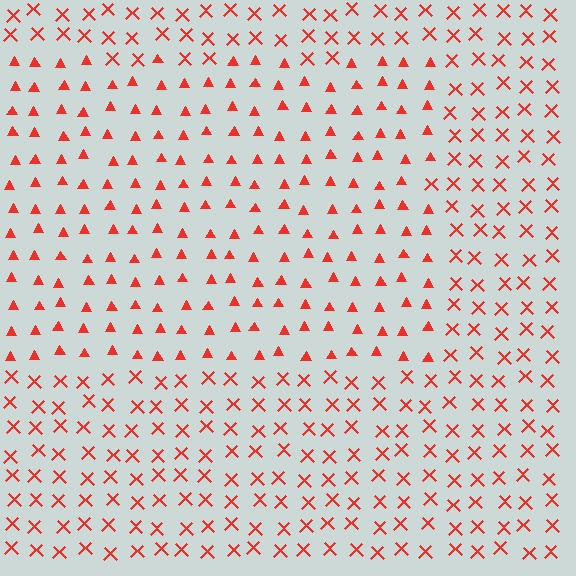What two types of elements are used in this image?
The image uses triangles inside the rectangle region and X marks outside it.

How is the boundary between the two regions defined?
The boundary is defined by a change in element shape: triangles inside vs. X marks outside. All elements share the same color and spacing.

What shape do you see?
I see a rectangle.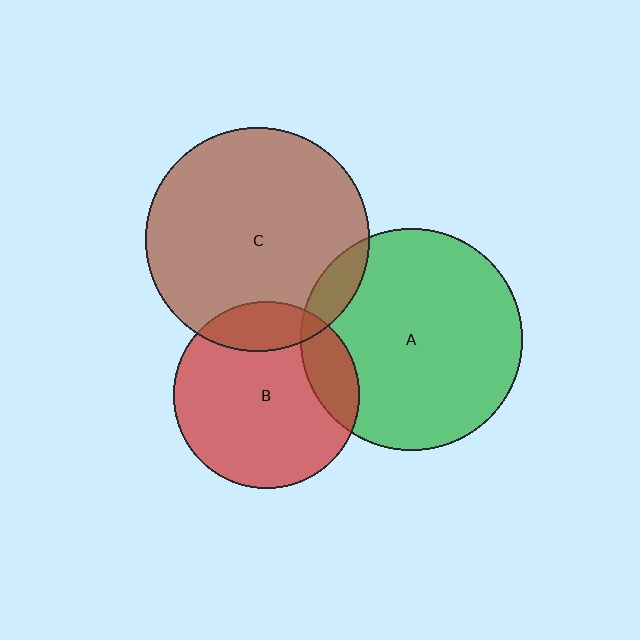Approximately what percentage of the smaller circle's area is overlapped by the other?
Approximately 10%.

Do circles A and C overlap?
Yes.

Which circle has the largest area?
Circle C (brown).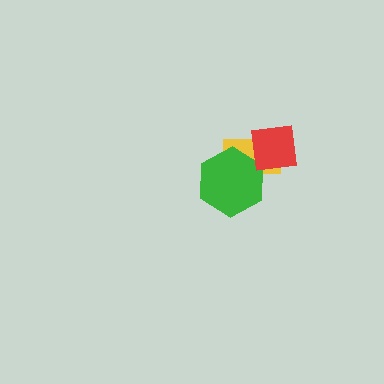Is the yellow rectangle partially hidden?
Yes, it is partially covered by another shape.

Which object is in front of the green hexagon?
The red square is in front of the green hexagon.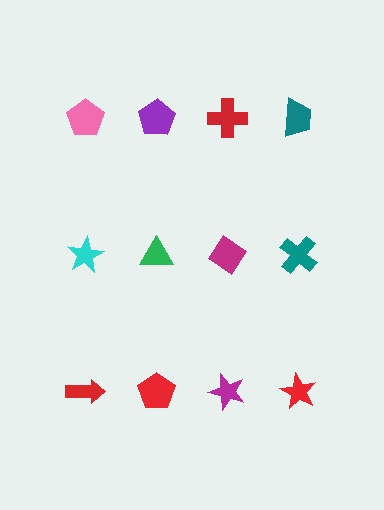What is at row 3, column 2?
A red pentagon.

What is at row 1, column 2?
A purple pentagon.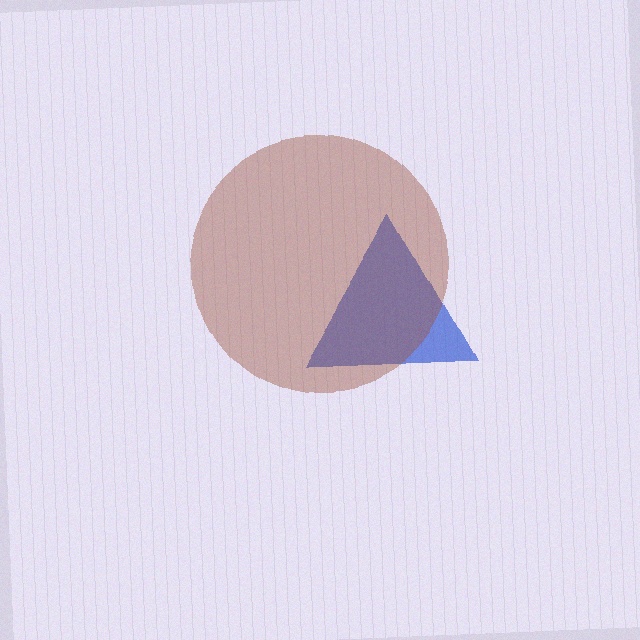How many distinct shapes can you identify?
There are 2 distinct shapes: a blue triangle, a brown circle.